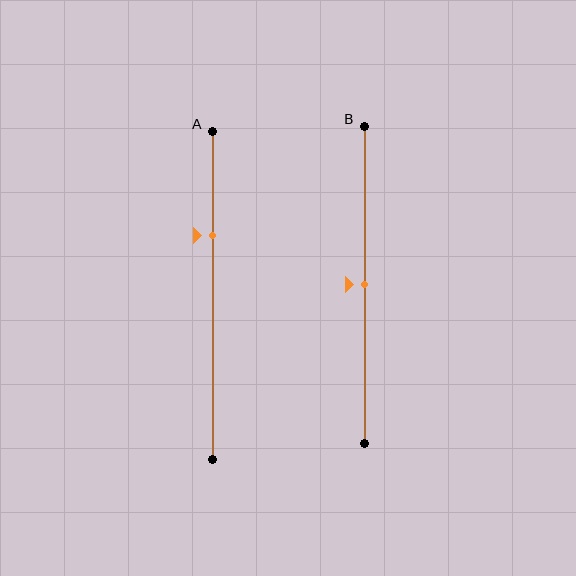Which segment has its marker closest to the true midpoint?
Segment B has its marker closest to the true midpoint.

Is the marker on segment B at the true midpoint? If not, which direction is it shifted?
Yes, the marker on segment B is at the true midpoint.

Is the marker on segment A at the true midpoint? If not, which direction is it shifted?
No, the marker on segment A is shifted upward by about 18% of the segment length.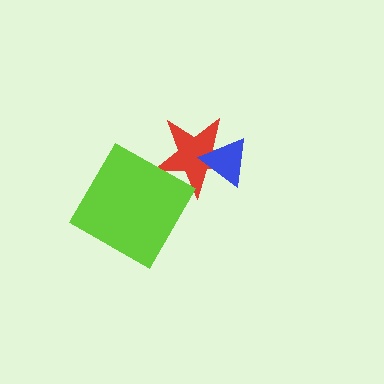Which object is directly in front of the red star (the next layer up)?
The blue triangle is directly in front of the red star.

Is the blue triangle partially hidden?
No, no other shape covers it.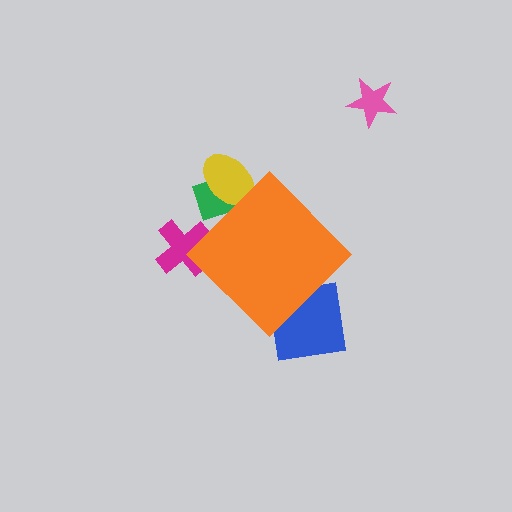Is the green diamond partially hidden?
Yes, the green diamond is partially hidden behind the orange diamond.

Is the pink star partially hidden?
No, the pink star is fully visible.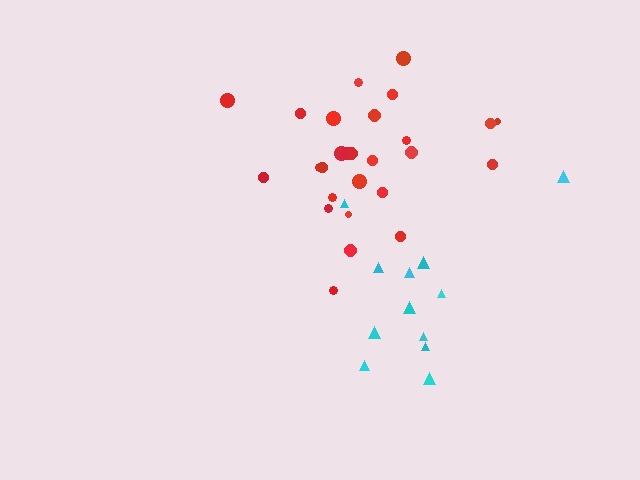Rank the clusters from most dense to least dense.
red, cyan.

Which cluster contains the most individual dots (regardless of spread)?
Red (27).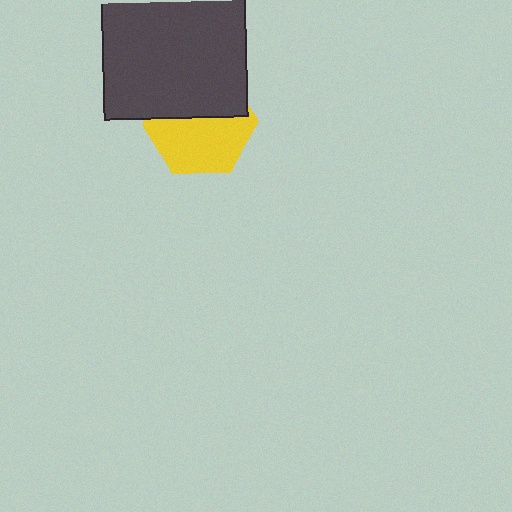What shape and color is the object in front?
The object in front is a dark gray square.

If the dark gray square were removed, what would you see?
You would see the complete yellow hexagon.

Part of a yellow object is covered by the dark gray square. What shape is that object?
It is a hexagon.